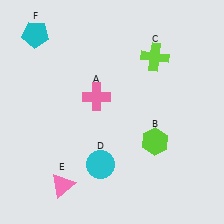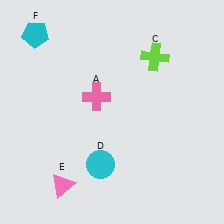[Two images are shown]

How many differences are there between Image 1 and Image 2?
There is 1 difference between the two images.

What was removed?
The lime hexagon (B) was removed in Image 2.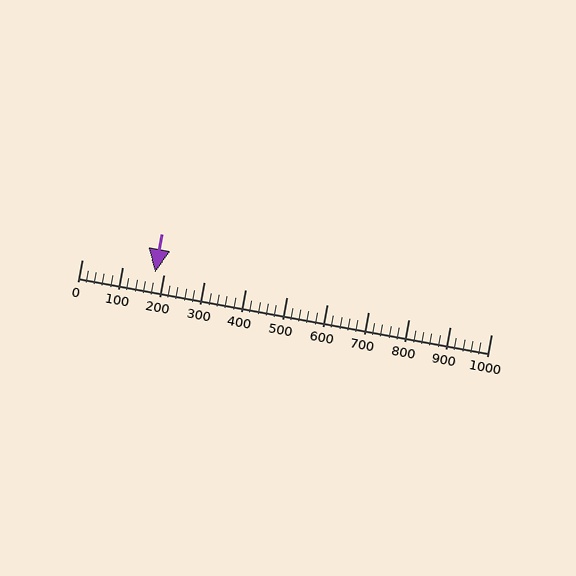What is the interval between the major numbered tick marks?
The major tick marks are spaced 100 units apart.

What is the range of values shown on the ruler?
The ruler shows values from 0 to 1000.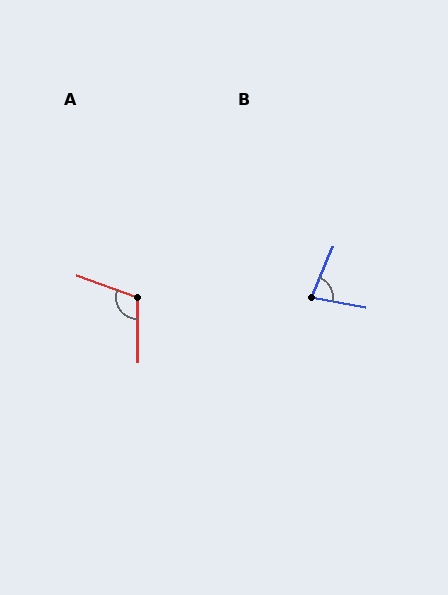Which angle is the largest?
A, at approximately 111 degrees.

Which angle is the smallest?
B, at approximately 78 degrees.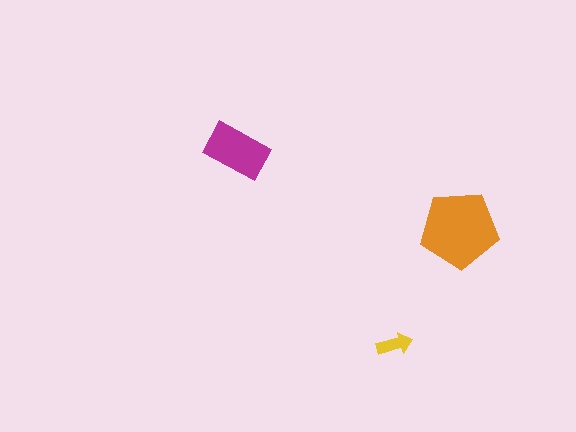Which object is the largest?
The orange pentagon.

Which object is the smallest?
The yellow arrow.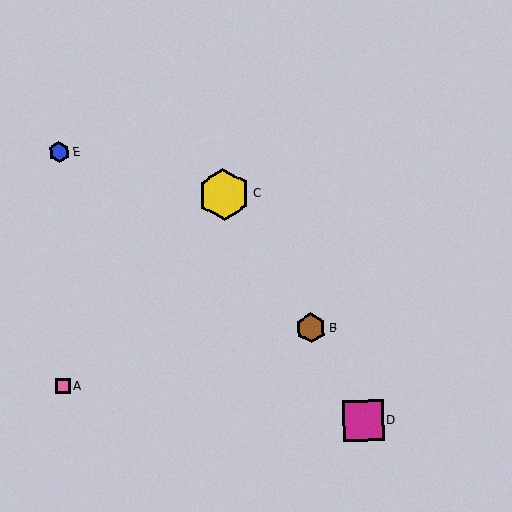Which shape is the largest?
The yellow hexagon (labeled C) is the largest.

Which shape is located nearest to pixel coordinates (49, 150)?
The blue hexagon (labeled E) at (59, 152) is nearest to that location.